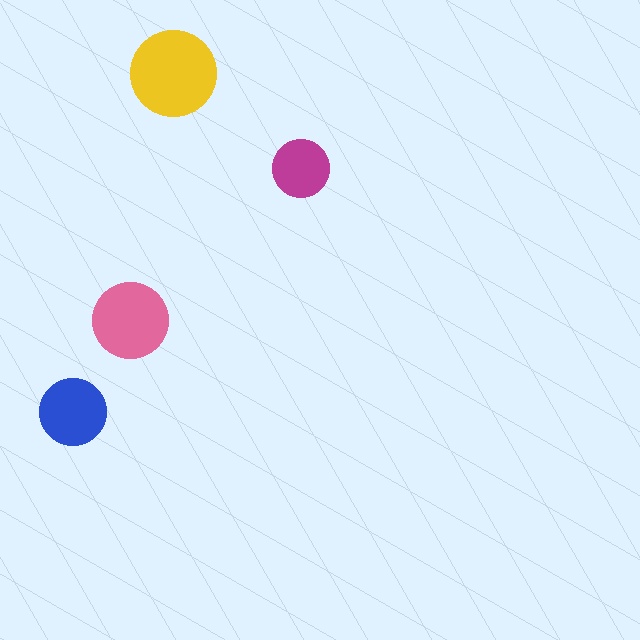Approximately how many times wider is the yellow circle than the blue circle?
About 1.5 times wider.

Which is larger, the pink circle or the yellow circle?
The yellow one.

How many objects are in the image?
There are 4 objects in the image.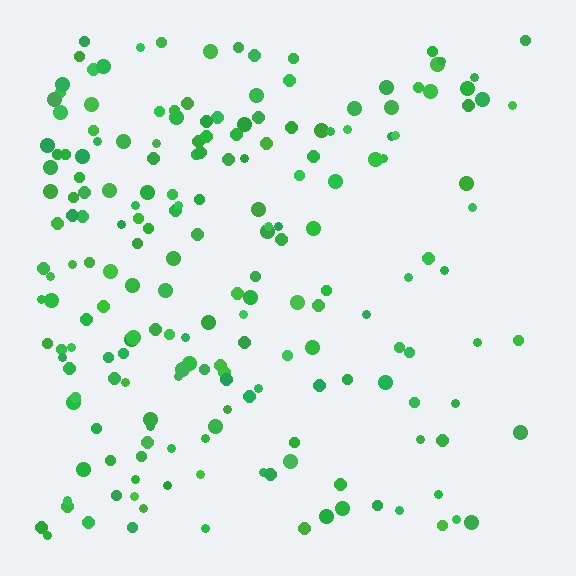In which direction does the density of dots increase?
From right to left, with the left side densest.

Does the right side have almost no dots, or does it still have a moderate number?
Still a moderate number, just noticeably fewer than the left.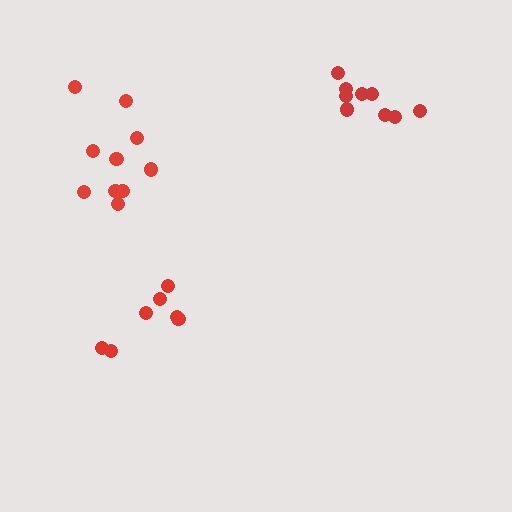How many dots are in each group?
Group 1: 9 dots, Group 2: 7 dots, Group 3: 10 dots (26 total).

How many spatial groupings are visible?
There are 3 spatial groupings.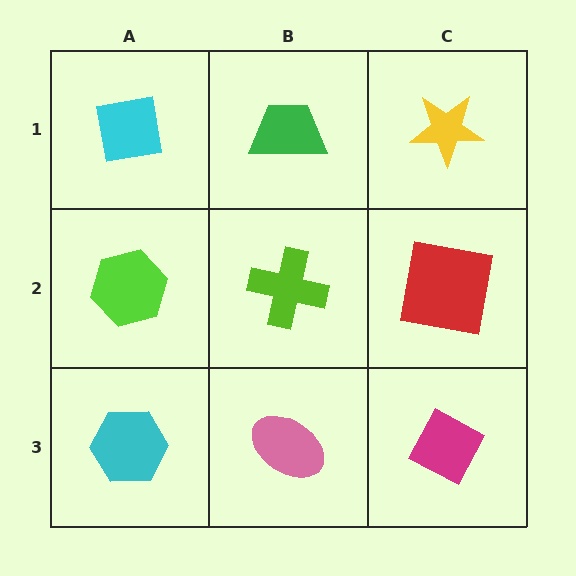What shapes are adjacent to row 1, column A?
A lime hexagon (row 2, column A), a green trapezoid (row 1, column B).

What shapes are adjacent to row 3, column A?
A lime hexagon (row 2, column A), a pink ellipse (row 3, column B).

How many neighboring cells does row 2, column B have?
4.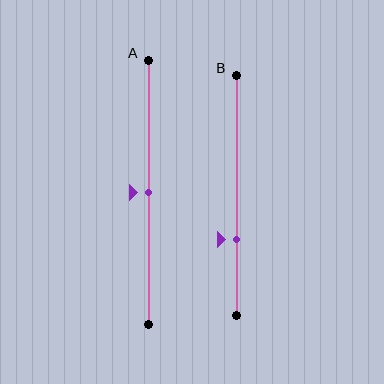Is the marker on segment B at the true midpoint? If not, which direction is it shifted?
No, the marker on segment B is shifted downward by about 18% of the segment length.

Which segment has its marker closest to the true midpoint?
Segment A has its marker closest to the true midpoint.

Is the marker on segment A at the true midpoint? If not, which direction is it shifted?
Yes, the marker on segment A is at the true midpoint.